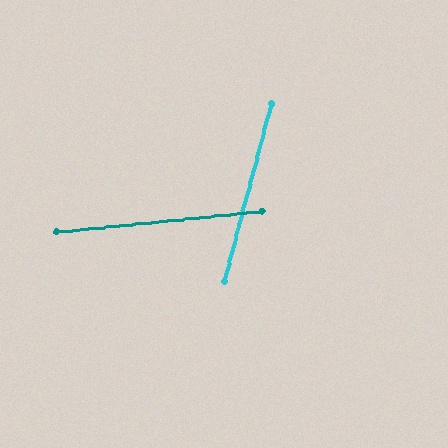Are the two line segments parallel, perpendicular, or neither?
Neither parallel nor perpendicular — they differ by about 69°.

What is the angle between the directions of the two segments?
Approximately 69 degrees.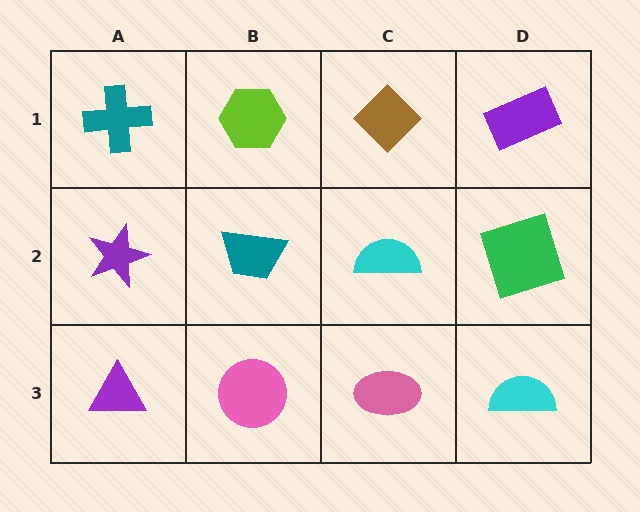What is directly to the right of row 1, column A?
A lime hexagon.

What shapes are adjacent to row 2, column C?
A brown diamond (row 1, column C), a pink ellipse (row 3, column C), a teal trapezoid (row 2, column B), a green square (row 2, column D).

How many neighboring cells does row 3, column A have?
2.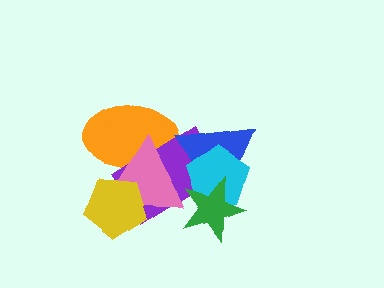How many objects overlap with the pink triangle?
5 objects overlap with the pink triangle.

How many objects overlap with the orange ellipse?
3 objects overlap with the orange ellipse.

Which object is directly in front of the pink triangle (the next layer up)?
The blue triangle is directly in front of the pink triangle.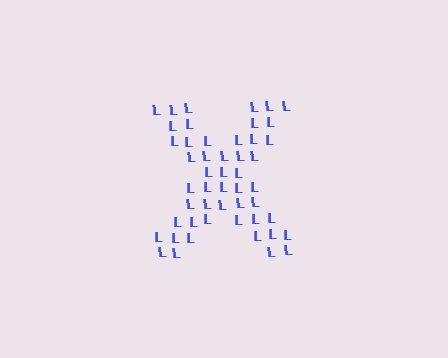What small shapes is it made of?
It is made of small letter L's.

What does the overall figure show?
The overall figure shows the letter X.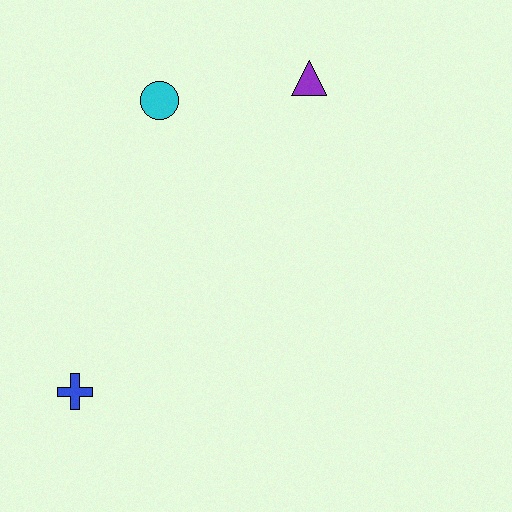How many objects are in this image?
There are 3 objects.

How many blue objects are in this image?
There is 1 blue object.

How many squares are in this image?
There are no squares.